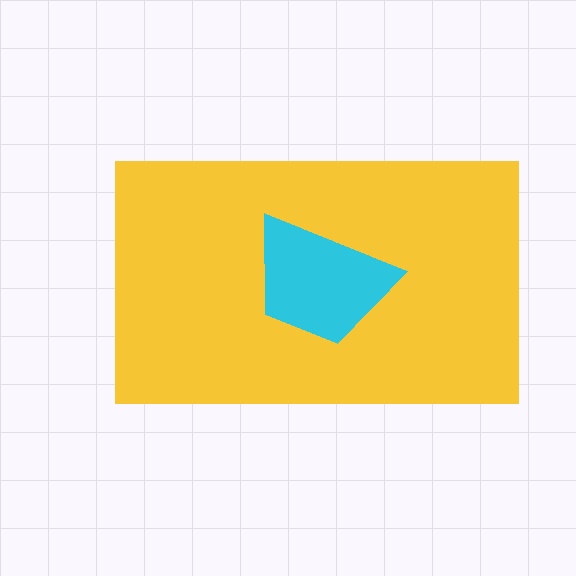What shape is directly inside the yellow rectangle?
The cyan trapezoid.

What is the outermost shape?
The yellow rectangle.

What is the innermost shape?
The cyan trapezoid.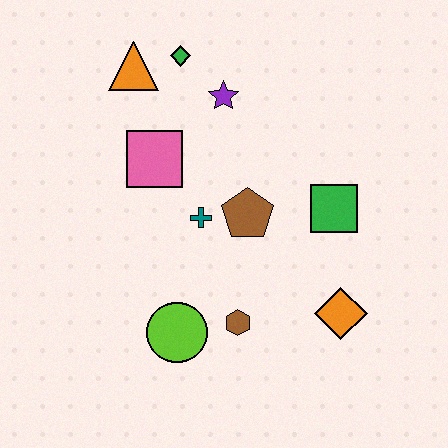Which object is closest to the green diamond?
The orange triangle is closest to the green diamond.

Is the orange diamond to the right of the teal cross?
Yes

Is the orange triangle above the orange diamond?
Yes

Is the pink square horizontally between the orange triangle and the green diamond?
Yes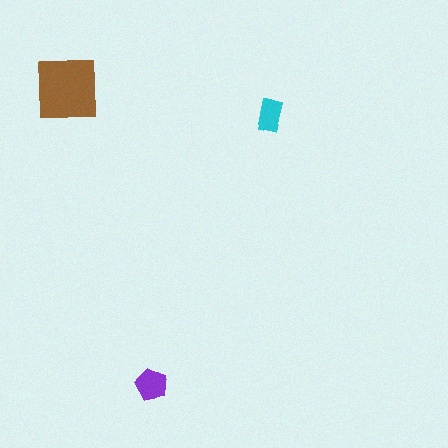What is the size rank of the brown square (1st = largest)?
1st.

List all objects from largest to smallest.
The brown square, the purple pentagon, the cyan rectangle.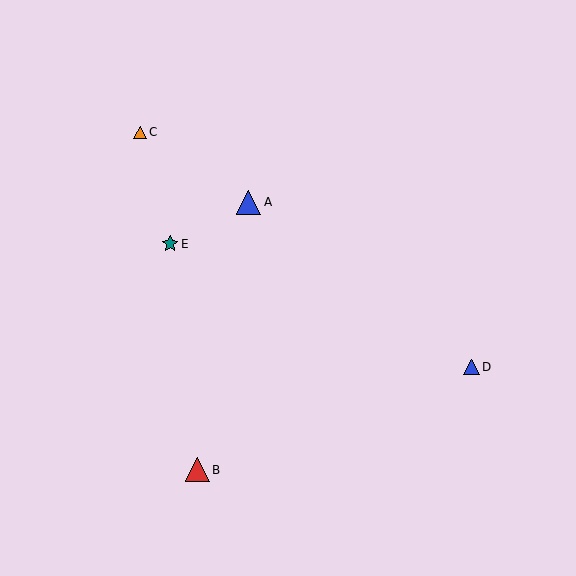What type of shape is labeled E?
Shape E is a teal star.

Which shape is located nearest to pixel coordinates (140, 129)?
The orange triangle (labeled C) at (140, 132) is nearest to that location.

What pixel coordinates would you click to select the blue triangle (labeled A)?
Click at (249, 202) to select the blue triangle A.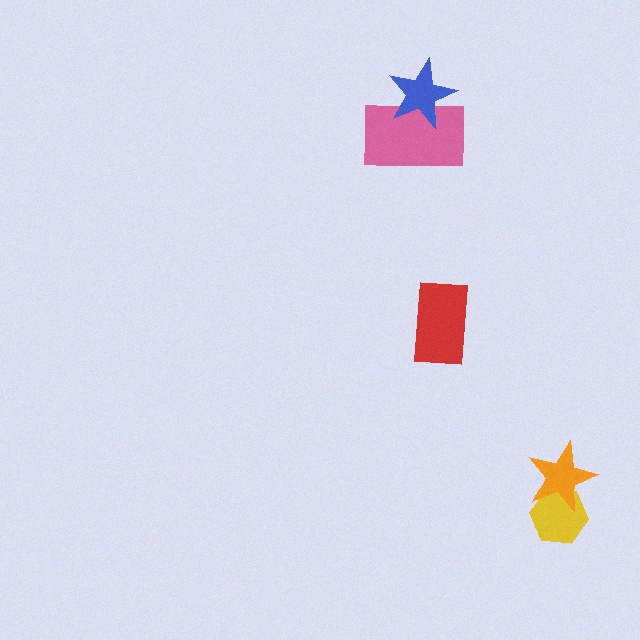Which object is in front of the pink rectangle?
The blue star is in front of the pink rectangle.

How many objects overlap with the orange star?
1 object overlaps with the orange star.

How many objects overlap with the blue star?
1 object overlaps with the blue star.